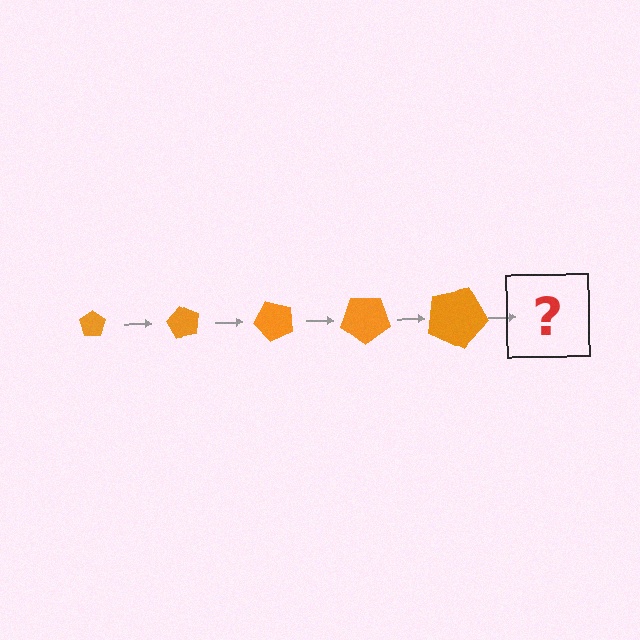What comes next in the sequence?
The next element should be a pentagon, larger than the previous one and rotated 300 degrees from the start.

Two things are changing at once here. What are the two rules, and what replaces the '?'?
The two rules are that the pentagon grows larger each step and it rotates 60 degrees each step. The '?' should be a pentagon, larger than the previous one and rotated 300 degrees from the start.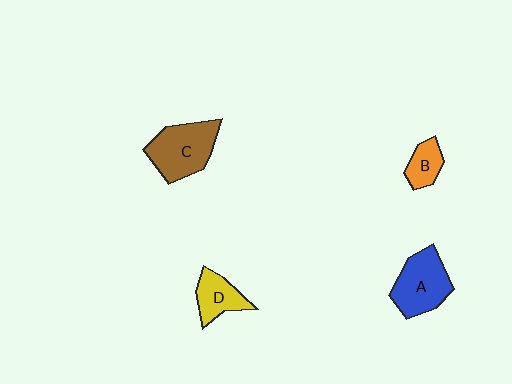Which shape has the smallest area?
Shape B (orange).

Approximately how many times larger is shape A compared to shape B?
Approximately 2.1 times.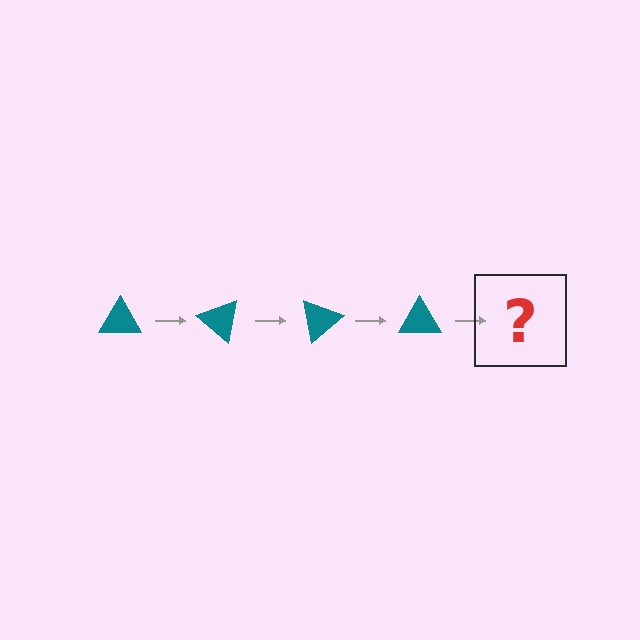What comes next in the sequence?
The next element should be a teal triangle rotated 160 degrees.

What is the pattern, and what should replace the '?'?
The pattern is that the triangle rotates 40 degrees each step. The '?' should be a teal triangle rotated 160 degrees.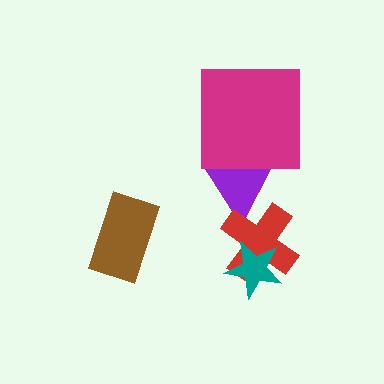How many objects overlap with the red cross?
2 objects overlap with the red cross.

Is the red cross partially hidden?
Yes, it is partially covered by another shape.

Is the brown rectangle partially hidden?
No, no other shape covers it.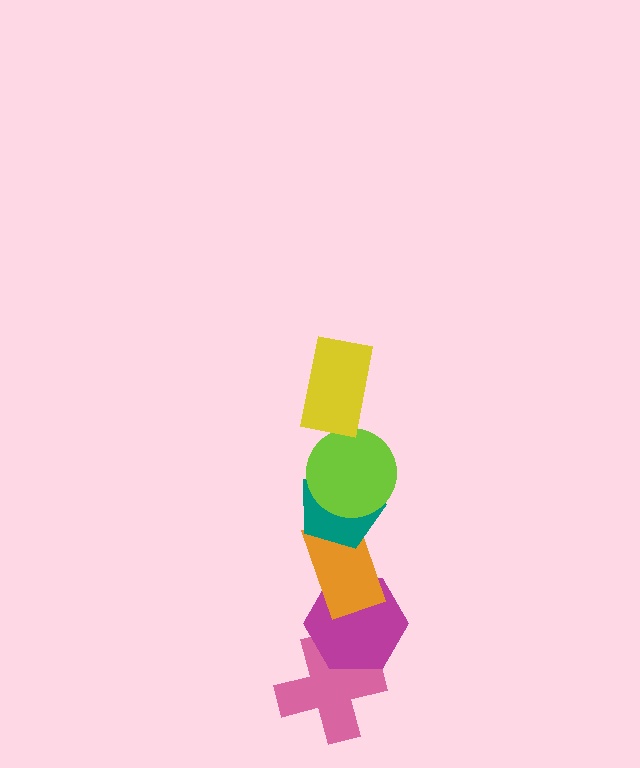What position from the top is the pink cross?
The pink cross is 6th from the top.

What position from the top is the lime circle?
The lime circle is 2nd from the top.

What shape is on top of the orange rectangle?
The teal pentagon is on top of the orange rectangle.